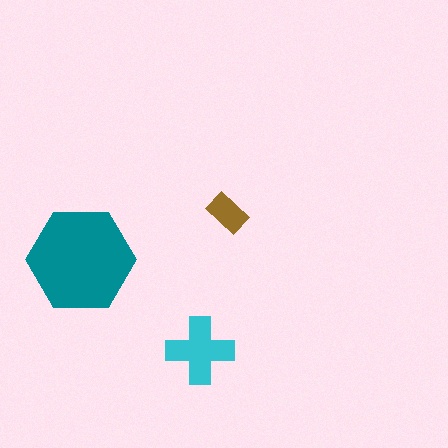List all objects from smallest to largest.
The brown rectangle, the cyan cross, the teal hexagon.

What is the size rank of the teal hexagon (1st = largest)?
1st.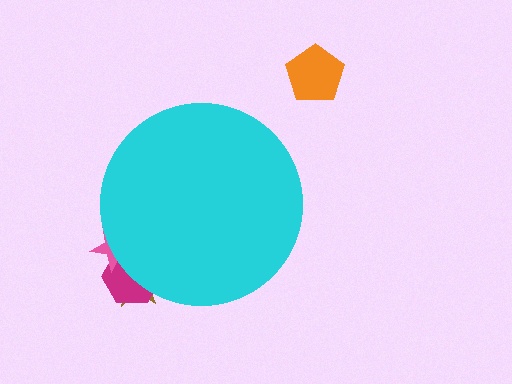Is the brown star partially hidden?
Yes, the brown star is partially hidden behind the cyan circle.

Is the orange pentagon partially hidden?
No, the orange pentagon is fully visible.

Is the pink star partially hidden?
Yes, the pink star is partially hidden behind the cyan circle.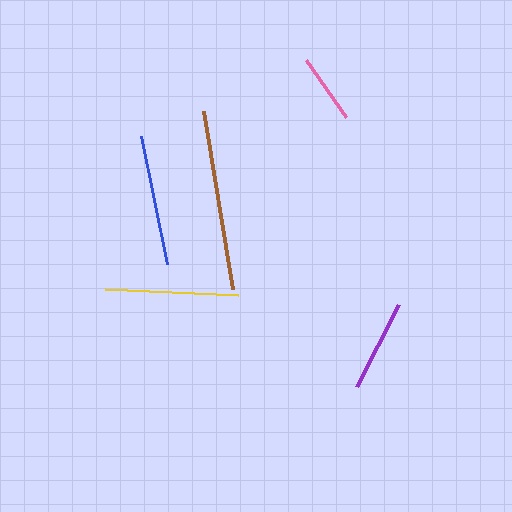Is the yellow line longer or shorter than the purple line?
The yellow line is longer than the purple line.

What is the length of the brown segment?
The brown segment is approximately 180 pixels long.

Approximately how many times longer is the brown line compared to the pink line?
The brown line is approximately 2.6 times the length of the pink line.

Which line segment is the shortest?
The pink line is the shortest at approximately 69 pixels.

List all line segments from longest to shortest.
From longest to shortest: brown, yellow, blue, purple, pink.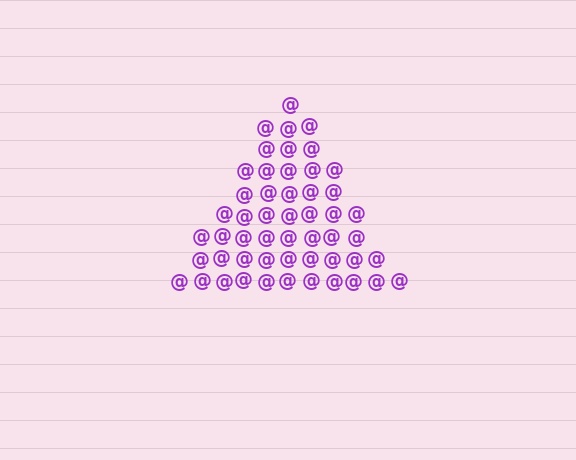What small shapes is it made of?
It is made of small at signs.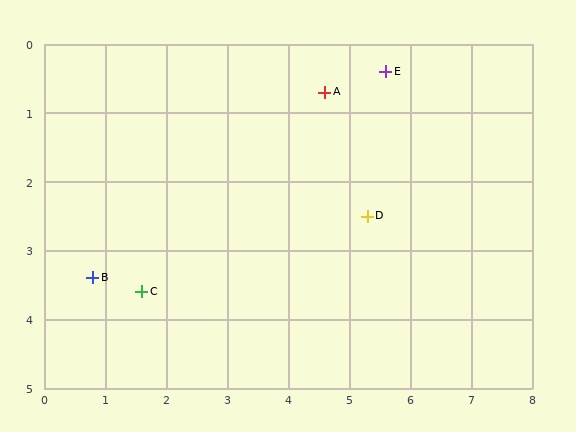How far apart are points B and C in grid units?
Points B and C are about 0.8 grid units apart.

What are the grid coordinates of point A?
Point A is at approximately (4.6, 0.7).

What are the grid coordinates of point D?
Point D is at approximately (5.3, 2.5).